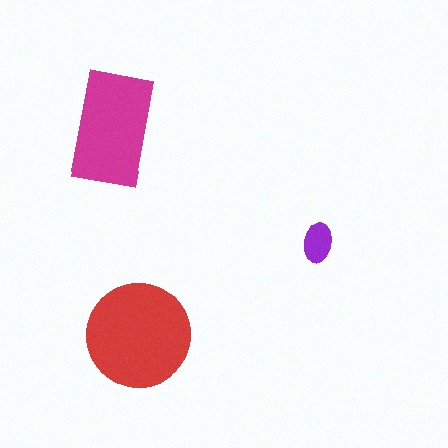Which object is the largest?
The red circle.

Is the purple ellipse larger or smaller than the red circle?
Smaller.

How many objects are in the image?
There are 3 objects in the image.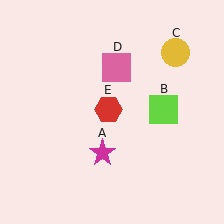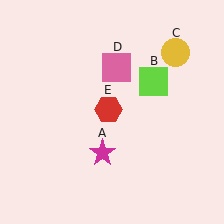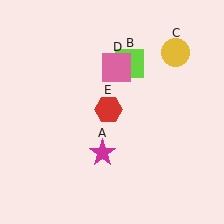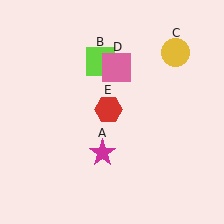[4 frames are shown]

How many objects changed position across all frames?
1 object changed position: lime square (object B).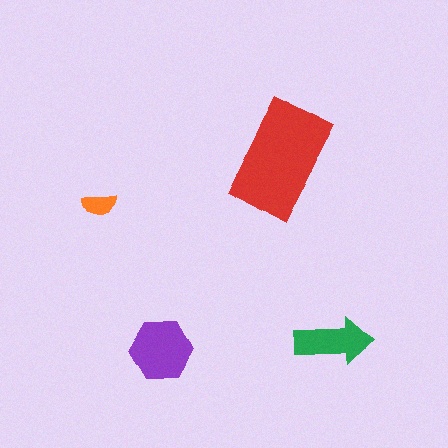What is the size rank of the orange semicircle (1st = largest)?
4th.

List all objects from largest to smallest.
The red rectangle, the purple hexagon, the green arrow, the orange semicircle.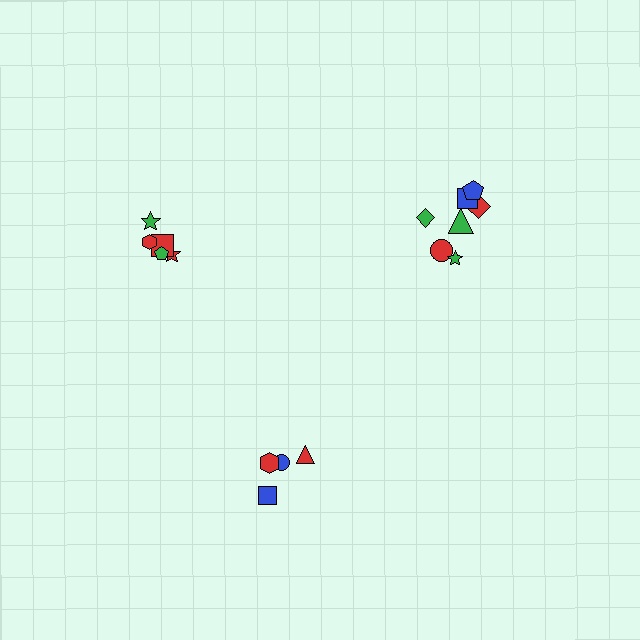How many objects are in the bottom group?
There are 4 objects.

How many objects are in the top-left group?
There are 5 objects.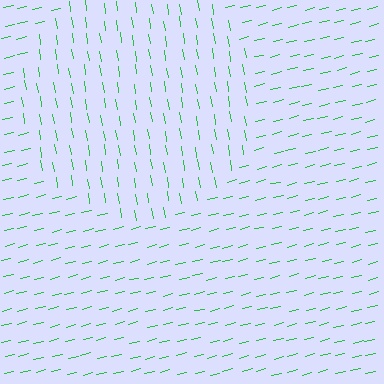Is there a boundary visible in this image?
Yes, there is a texture boundary formed by a change in line orientation.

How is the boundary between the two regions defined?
The boundary is defined purely by a change in line orientation (approximately 85 degrees difference). All lines are the same color and thickness.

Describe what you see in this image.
The image is filled with small green line segments. A circle region in the image has lines oriented differently from the surrounding lines, creating a visible texture boundary.